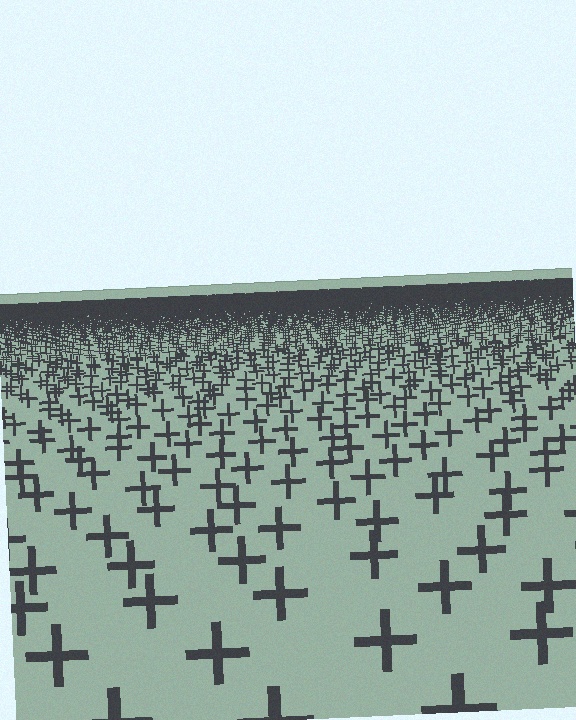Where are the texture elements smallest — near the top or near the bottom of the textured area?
Near the top.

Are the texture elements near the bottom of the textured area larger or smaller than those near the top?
Larger. Near the bottom, elements are closer to the viewer and appear at a bigger on-screen size.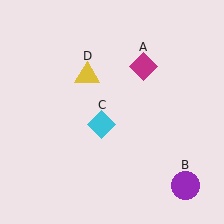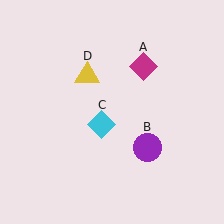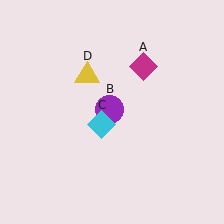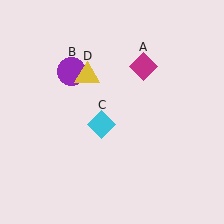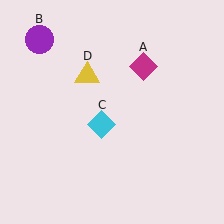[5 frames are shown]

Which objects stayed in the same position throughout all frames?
Magenta diamond (object A) and cyan diamond (object C) and yellow triangle (object D) remained stationary.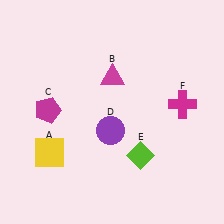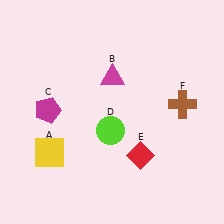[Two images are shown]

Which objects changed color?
D changed from purple to lime. E changed from lime to red. F changed from magenta to brown.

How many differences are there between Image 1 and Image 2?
There are 3 differences between the two images.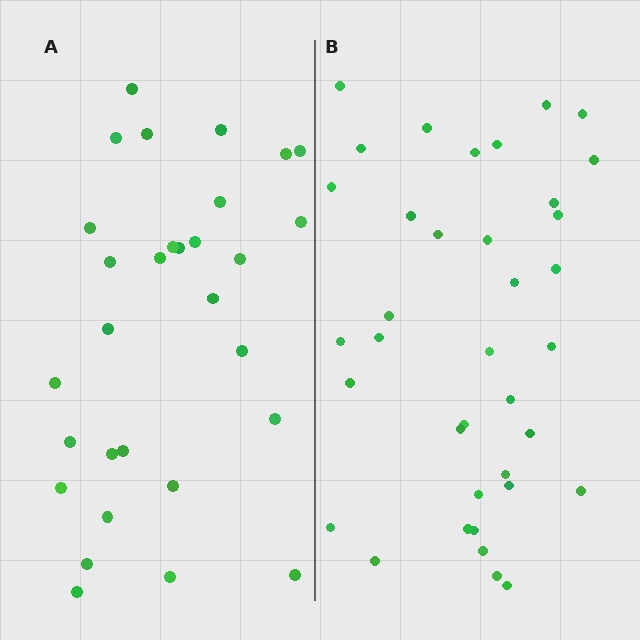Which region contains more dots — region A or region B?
Region B (the right region) has more dots.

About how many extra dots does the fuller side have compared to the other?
Region B has roughly 8 or so more dots than region A.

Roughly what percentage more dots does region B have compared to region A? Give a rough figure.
About 25% more.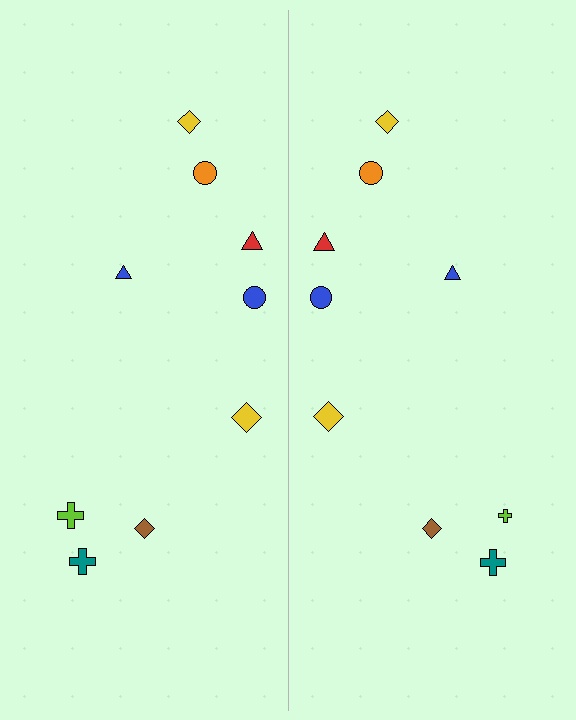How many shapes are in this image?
There are 18 shapes in this image.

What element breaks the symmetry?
The lime cross on the right side has a different size than its mirror counterpart.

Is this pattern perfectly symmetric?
No, the pattern is not perfectly symmetric. The lime cross on the right side has a different size than its mirror counterpart.